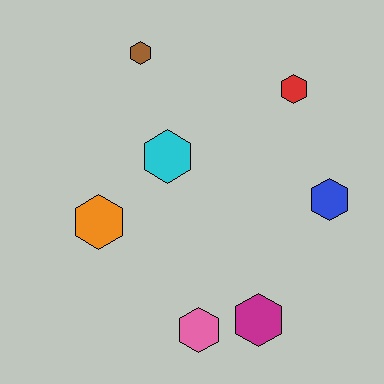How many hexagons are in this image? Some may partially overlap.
There are 7 hexagons.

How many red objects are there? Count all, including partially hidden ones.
There is 1 red object.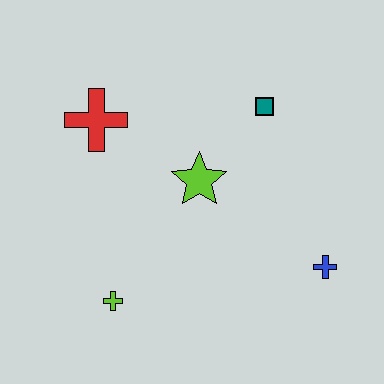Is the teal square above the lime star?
Yes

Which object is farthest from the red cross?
The blue cross is farthest from the red cross.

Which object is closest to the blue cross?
The lime star is closest to the blue cross.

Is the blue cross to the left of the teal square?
No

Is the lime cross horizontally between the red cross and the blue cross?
Yes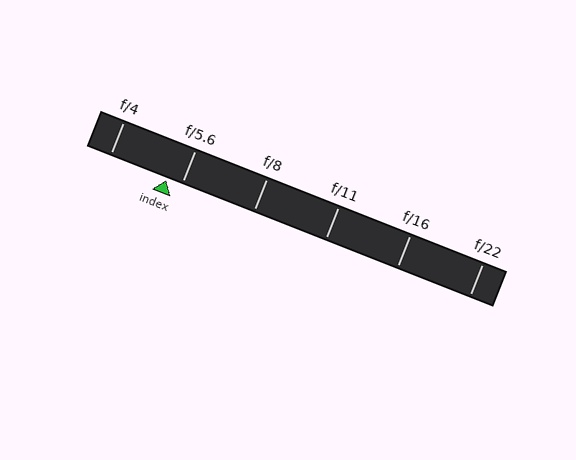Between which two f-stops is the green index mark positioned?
The index mark is between f/4 and f/5.6.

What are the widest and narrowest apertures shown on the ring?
The widest aperture shown is f/4 and the narrowest is f/22.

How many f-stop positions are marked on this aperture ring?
There are 6 f-stop positions marked.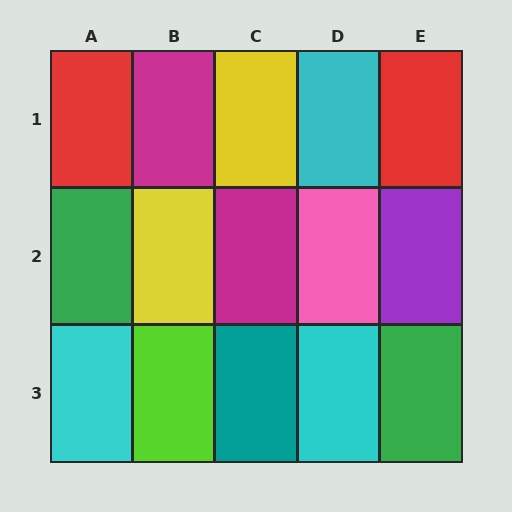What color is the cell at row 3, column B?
Lime.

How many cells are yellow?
2 cells are yellow.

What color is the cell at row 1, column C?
Yellow.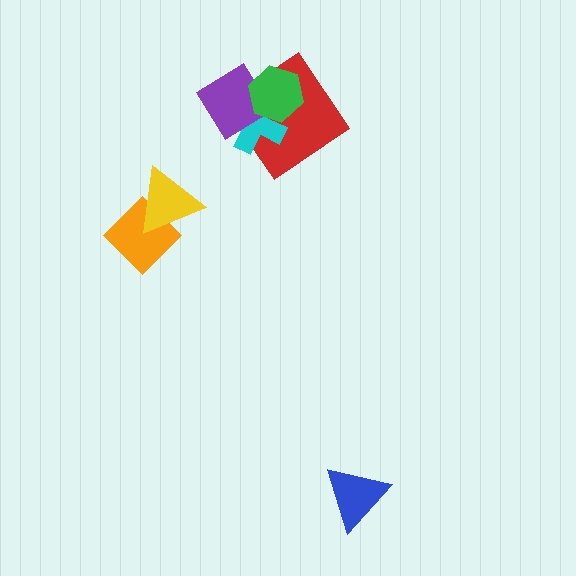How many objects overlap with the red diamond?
3 objects overlap with the red diamond.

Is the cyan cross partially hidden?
Yes, it is partially covered by another shape.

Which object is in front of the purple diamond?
The green hexagon is in front of the purple diamond.